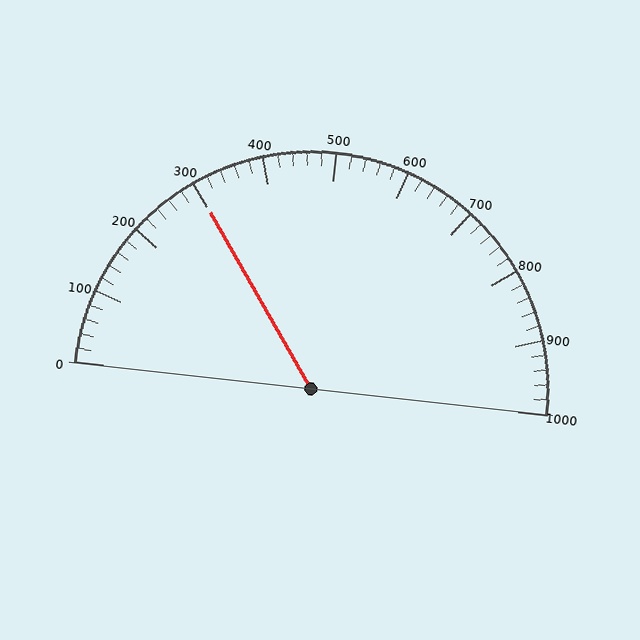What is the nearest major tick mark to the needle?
The nearest major tick mark is 300.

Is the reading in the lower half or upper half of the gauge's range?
The reading is in the lower half of the range (0 to 1000).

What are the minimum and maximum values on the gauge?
The gauge ranges from 0 to 1000.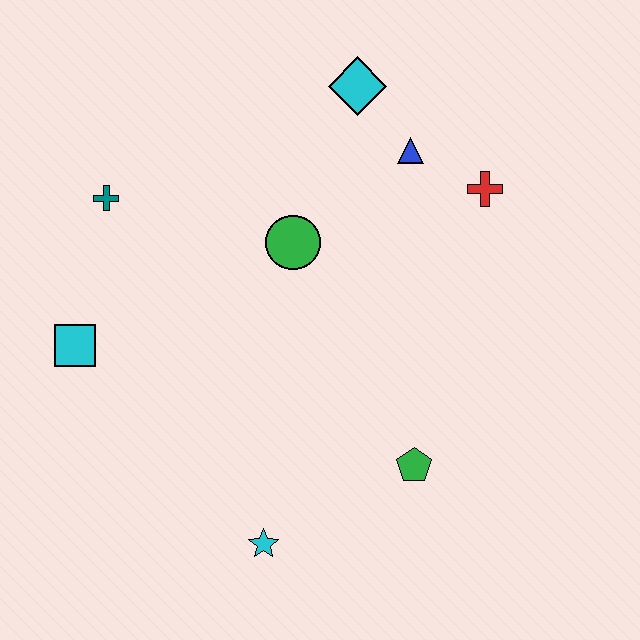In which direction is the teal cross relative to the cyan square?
The teal cross is above the cyan square.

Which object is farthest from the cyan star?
The cyan diamond is farthest from the cyan star.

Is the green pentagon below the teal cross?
Yes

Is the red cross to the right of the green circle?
Yes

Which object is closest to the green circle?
The blue triangle is closest to the green circle.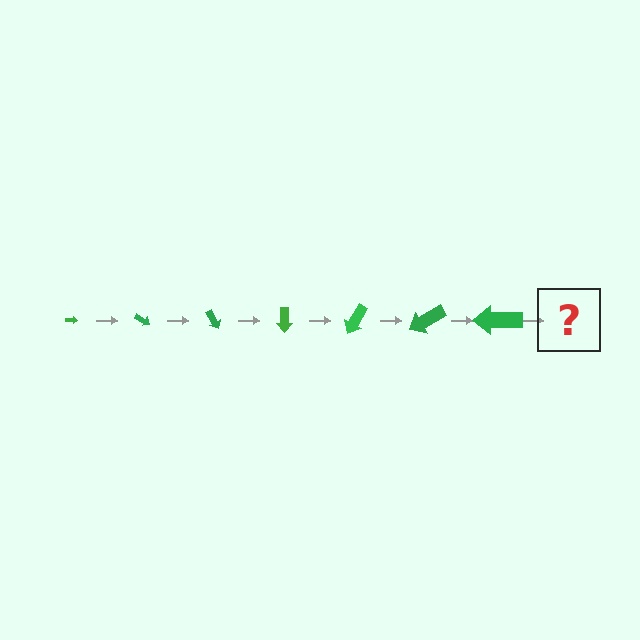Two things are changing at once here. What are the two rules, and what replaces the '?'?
The two rules are that the arrow grows larger each step and it rotates 30 degrees each step. The '?' should be an arrow, larger than the previous one and rotated 210 degrees from the start.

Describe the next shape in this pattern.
It should be an arrow, larger than the previous one and rotated 210 degrees from the start.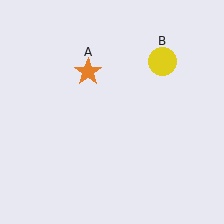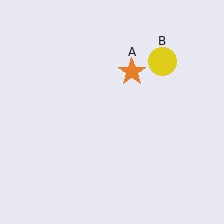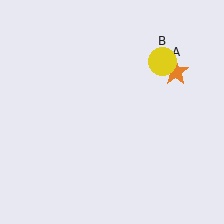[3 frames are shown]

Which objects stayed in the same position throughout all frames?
Yellow circle (object B) remained stationary.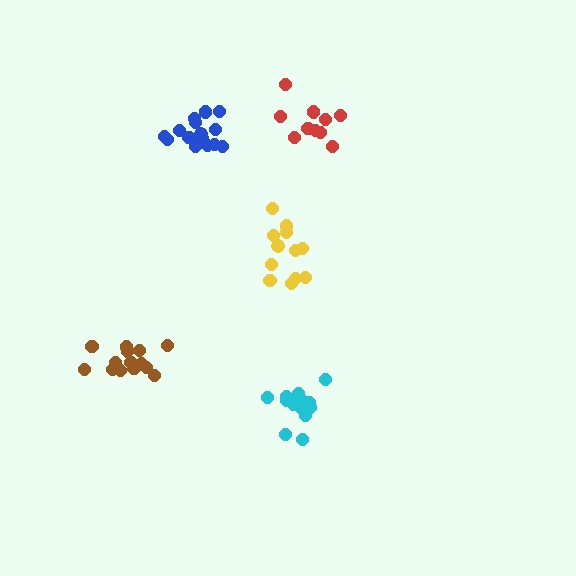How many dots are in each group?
Group 1: 15 dots, Group 2: 10 dots, Group 3: 12 dots, Group 4: 13 dots, Group 5: 16 dots (66 total).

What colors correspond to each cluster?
The clusters are colored: brown, red, yellow, cyan, blue.